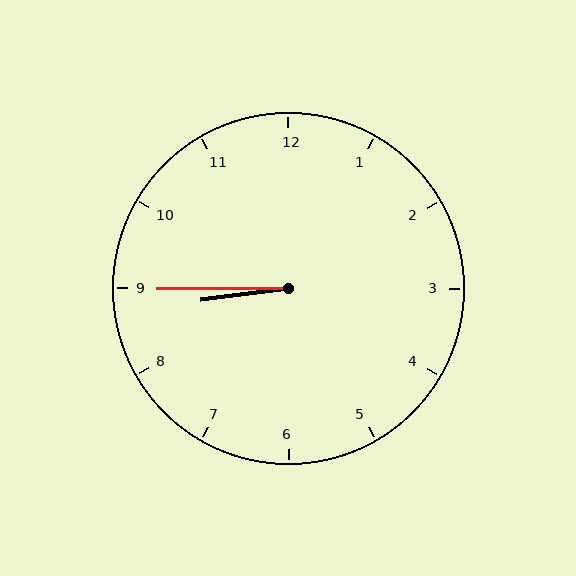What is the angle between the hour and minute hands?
Approximately 8 degrees.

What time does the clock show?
8:45.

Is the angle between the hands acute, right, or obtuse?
It is acute.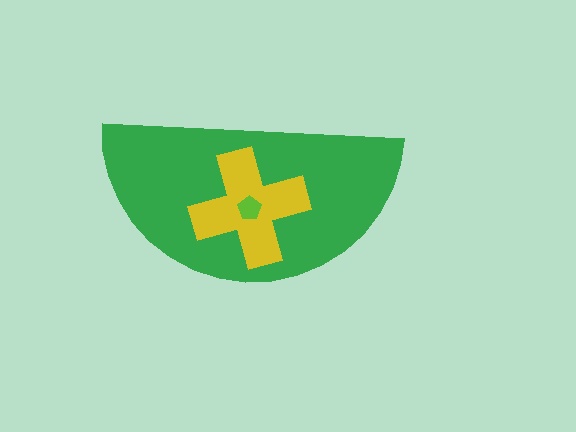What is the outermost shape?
The green semicircle.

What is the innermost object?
The lime pentagon.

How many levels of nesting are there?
3.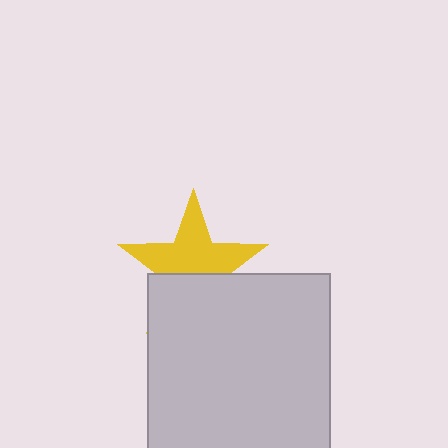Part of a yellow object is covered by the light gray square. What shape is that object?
It is a star.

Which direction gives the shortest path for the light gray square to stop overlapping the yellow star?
Moving down gives the shortest separation.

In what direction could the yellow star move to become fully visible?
The yellow star could move up. That would shift it out from behind the light gray square entirely.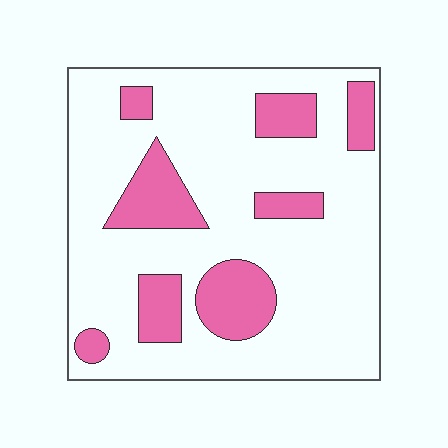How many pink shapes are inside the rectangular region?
8.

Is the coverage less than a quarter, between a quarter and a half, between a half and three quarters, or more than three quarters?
Less than a quarter.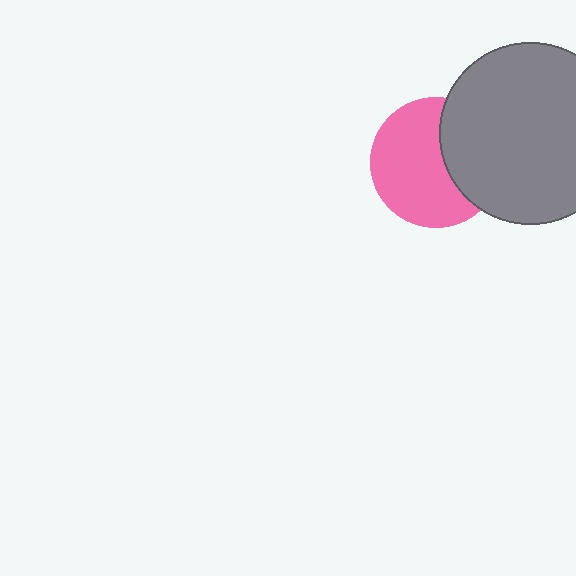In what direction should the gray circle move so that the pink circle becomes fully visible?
The gray circle should move right. That is the shortest direction to clear the overlap and leave the pink circle fully visible.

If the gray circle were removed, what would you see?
You would see the complete pink circle.